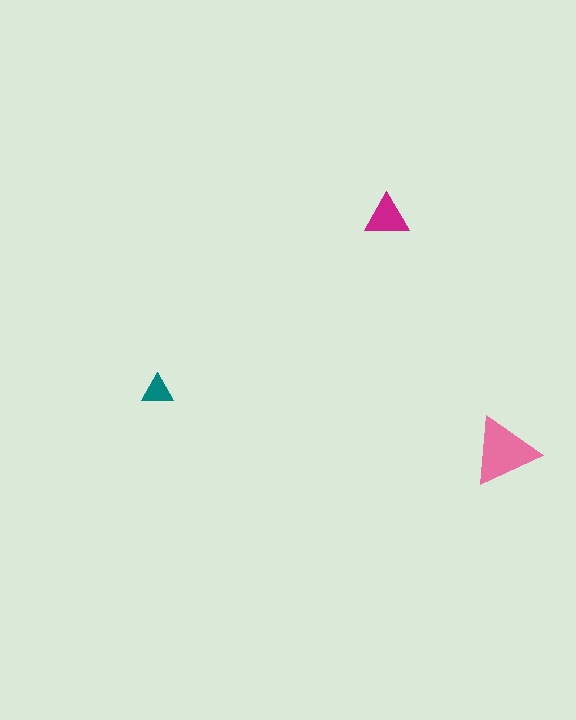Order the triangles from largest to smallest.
the pink one, the magenta one, the teal one.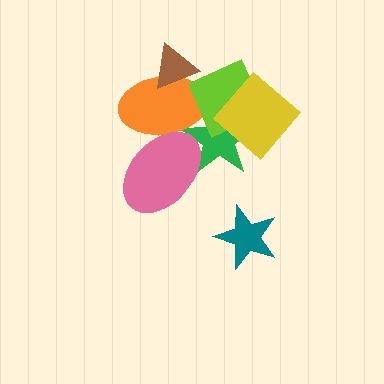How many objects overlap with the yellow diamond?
2 objects overlap with the yellow diamond.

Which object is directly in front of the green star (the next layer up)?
The orange ellipse is directly in front of the green star.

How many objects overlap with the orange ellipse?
4 objects overlap with the orange ellipse.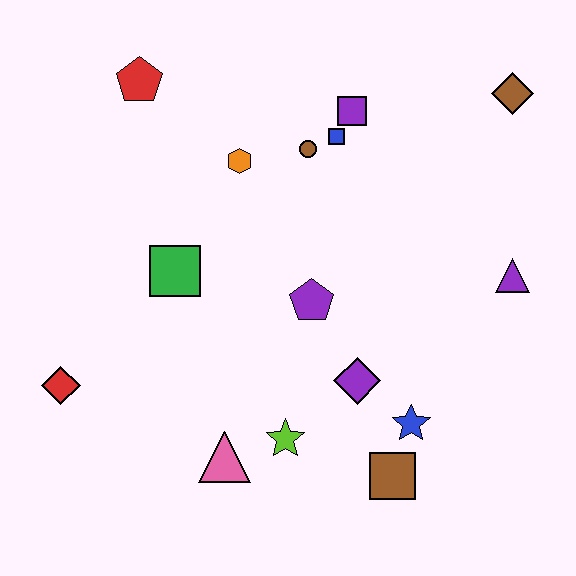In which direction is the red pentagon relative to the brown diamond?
The red pentagon is to the left of the brown diamond.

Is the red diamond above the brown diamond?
No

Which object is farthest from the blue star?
The red pentagon is farthest from the blue star.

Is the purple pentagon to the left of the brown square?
Yes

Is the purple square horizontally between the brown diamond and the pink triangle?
Yes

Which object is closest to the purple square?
The blue square is closest to the purple square.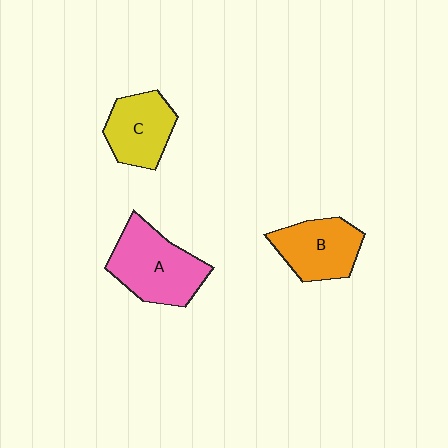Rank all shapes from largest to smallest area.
From largest to smallest: A (pink), B (orange), C (yellow).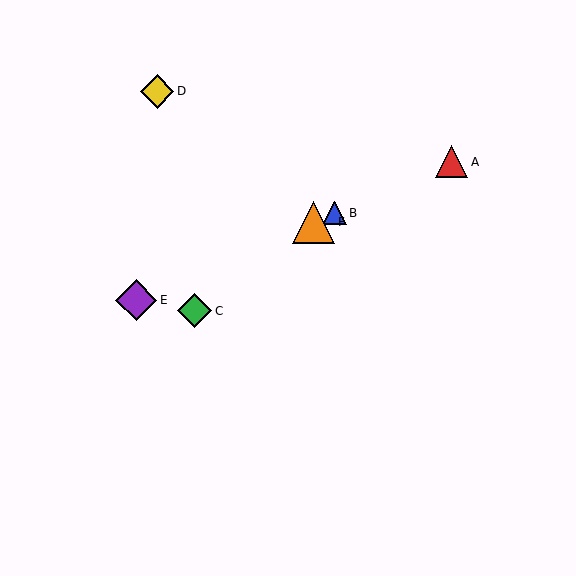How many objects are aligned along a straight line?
4 objects (A, B, E, F) are aligned along a straight line.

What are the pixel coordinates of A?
Object A is at (452, 162).